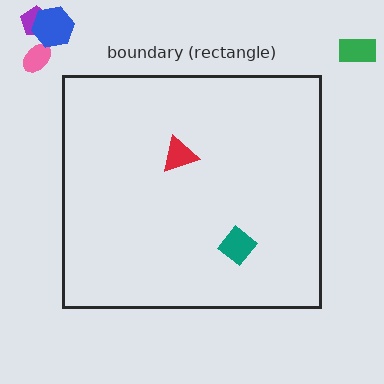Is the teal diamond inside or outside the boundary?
Inside.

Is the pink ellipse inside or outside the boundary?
Outside.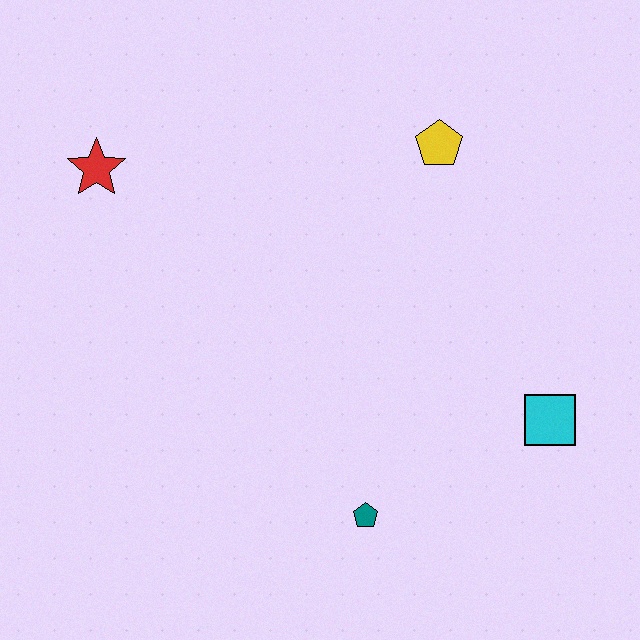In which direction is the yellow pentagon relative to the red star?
The yellow pentagon is to the right of the red star.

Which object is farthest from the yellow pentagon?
The teal pentagon is farthest from the yellow pentagon.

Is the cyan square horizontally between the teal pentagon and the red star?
No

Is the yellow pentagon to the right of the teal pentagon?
Yes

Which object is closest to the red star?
The yellow pentagon is closest to the red star.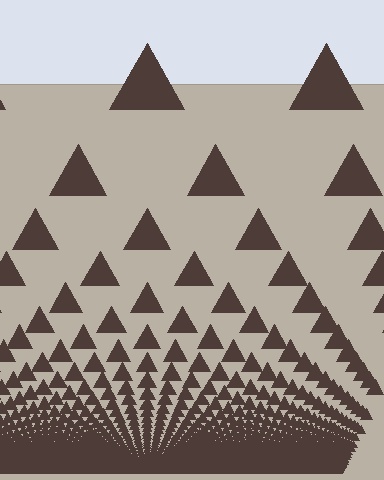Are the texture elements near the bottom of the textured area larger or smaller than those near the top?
Smaller. The gradient is inverted — elements near the bottom are smaller and denser.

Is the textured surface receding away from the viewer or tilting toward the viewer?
The surface appears to tilt toward the viewer. Texture elements get larger and sparser toward the top.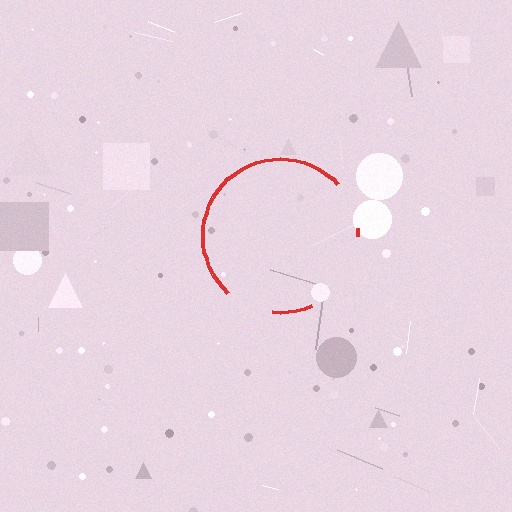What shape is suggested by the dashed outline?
The dashed outline suggests a circle.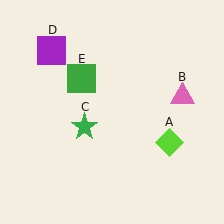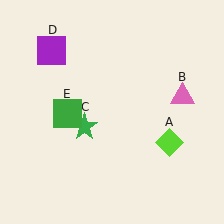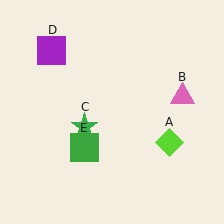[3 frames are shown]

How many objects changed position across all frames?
1 object changed position: green square (object E).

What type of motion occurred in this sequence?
The green square (object E) rotated counterclockwise around the center of the scene.